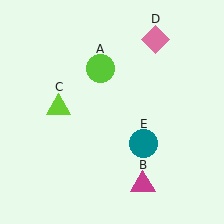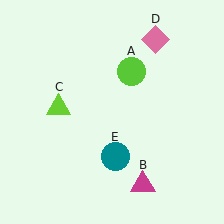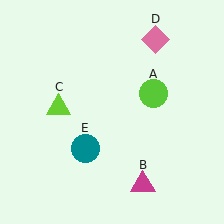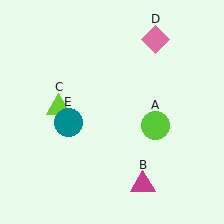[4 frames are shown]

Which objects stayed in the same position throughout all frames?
Magenta triangle (object B) and lime triangle (object C) and pink diamond (object D) remained stationary.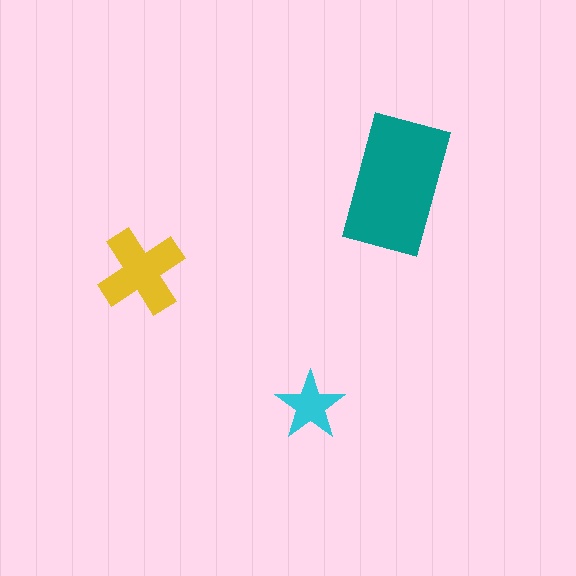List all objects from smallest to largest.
The cyan star, the yellow cross, the teal rectangle.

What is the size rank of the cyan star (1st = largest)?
3rd.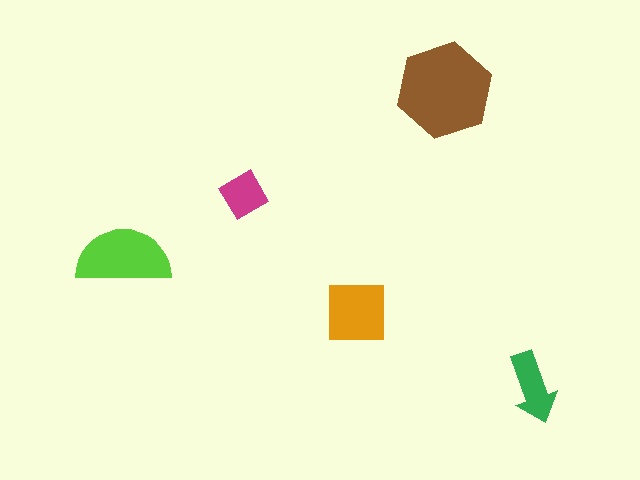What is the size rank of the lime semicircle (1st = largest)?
2nd.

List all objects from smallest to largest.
The magenta diamond, the green arrow, the orange square, the lime semicircle, the brown hexagon.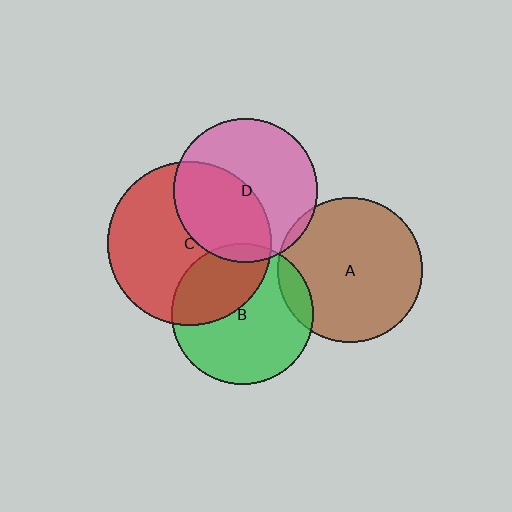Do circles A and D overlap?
Yes.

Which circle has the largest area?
Circle C (red).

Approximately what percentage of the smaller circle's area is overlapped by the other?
Approximately 5%.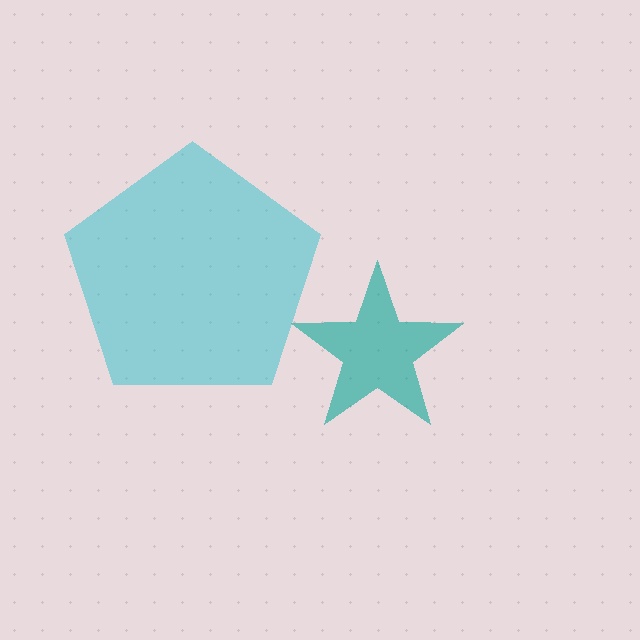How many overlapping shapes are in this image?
There are 2 overlapping shapes in the image.